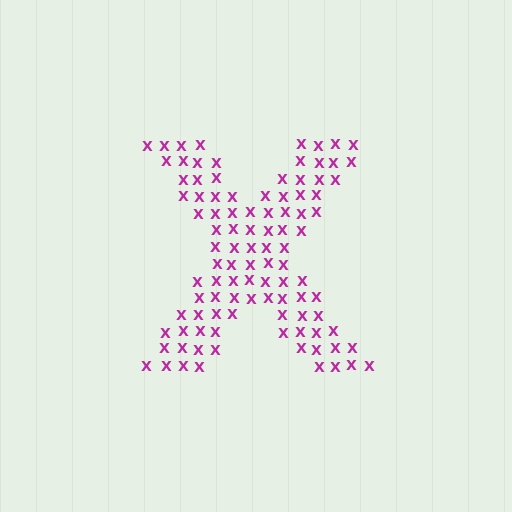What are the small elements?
The small elements are letter X's.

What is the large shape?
The large shape is the letter X.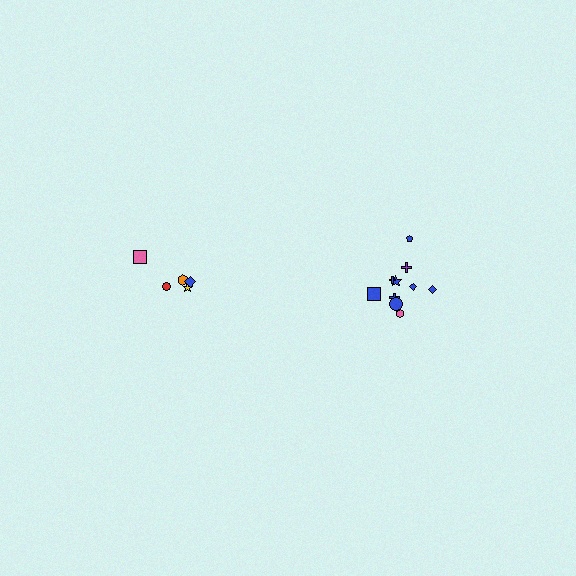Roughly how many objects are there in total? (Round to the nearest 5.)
Roughly 15 objects in total.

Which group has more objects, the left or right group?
The right group.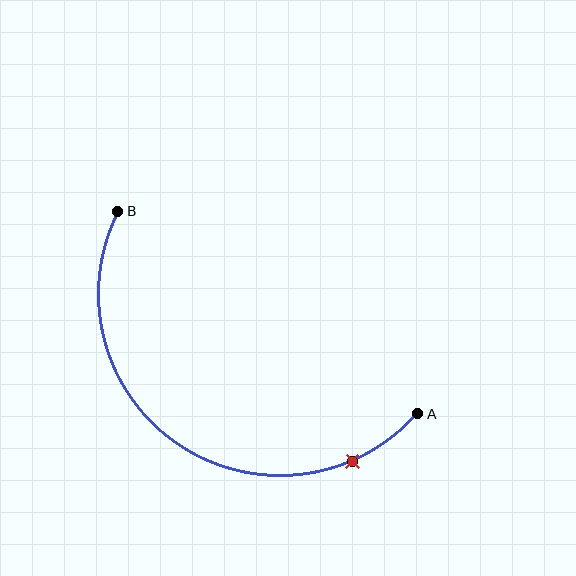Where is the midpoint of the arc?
The arc midpoint is the point on the curve farthest from the straight line joining A and B. It sits below and to the left of that line.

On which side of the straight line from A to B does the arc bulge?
The arc bulges below and to the left of the straight line connecting A and B.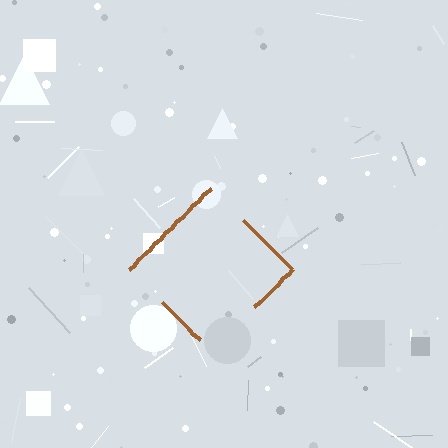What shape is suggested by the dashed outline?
The dashed outline suggests a diamond.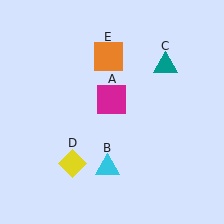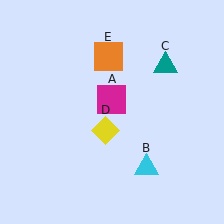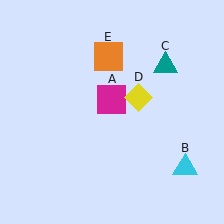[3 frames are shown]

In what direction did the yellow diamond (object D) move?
The yellow diamond (object D) moved up and to the right.